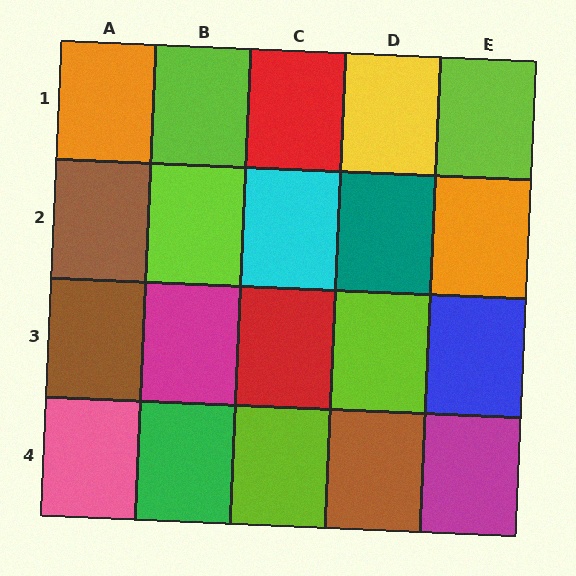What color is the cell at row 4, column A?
Pink.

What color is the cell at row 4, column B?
Green.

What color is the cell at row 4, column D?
Brown.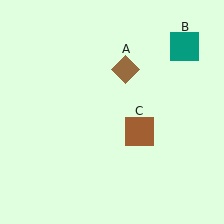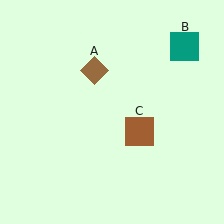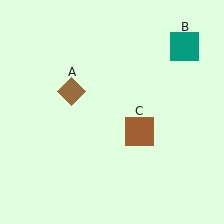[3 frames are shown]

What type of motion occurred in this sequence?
The brown diamond (object A) rotated counterclockwise around the center of the scene.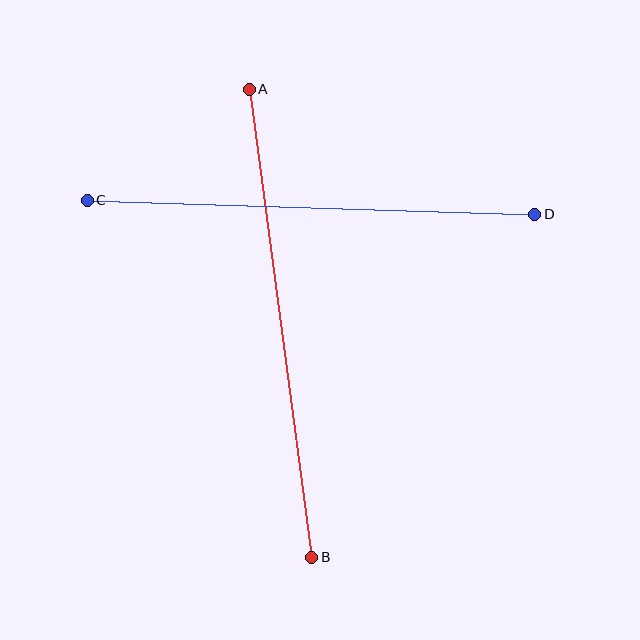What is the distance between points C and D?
The distance is approximately 448 pixels.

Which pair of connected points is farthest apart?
Points A and B are farthest apart.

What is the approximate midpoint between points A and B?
The midpoint is at approximately (281, 323) pixels.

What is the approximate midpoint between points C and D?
The midpoint is at approximately (311, 207) pixels.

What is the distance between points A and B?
The distance is approximately 472 pixels.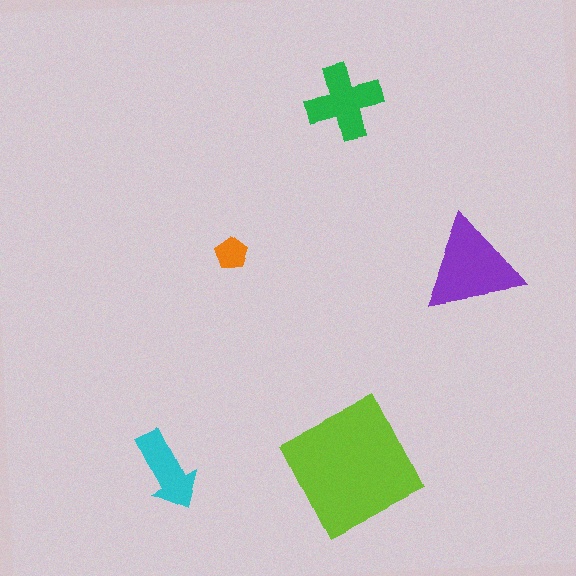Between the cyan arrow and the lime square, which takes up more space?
The lime square.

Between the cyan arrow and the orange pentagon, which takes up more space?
The cyan arrow.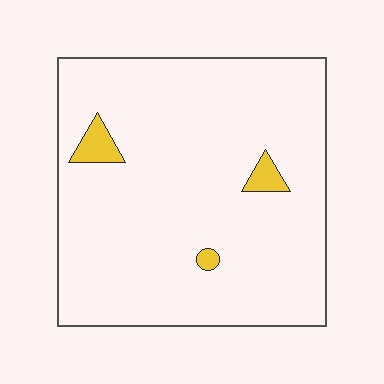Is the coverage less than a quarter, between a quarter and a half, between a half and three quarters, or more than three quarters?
Less than a quarter.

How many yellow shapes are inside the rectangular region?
3.